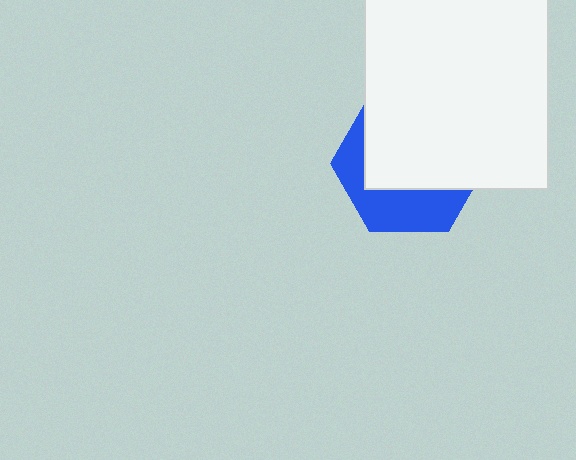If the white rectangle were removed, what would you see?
You would see the complete blue hexagon.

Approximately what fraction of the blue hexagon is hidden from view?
Roughly 63% of the blue hexagon is hidden behind the white rectangle.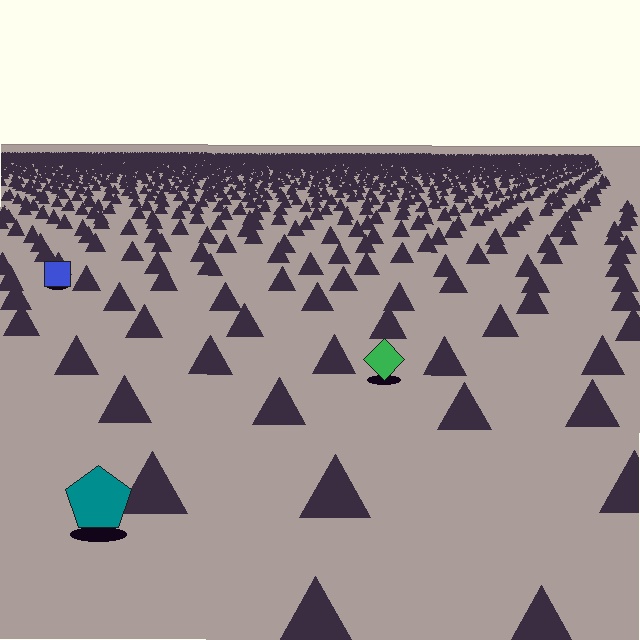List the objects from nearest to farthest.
From nearest to farthest: the teal pentagon, the green diamond, the blue square.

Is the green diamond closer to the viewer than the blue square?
Yes. The green diamond is closer — you can tell from the texture gradient: the ground texture is coarser near it.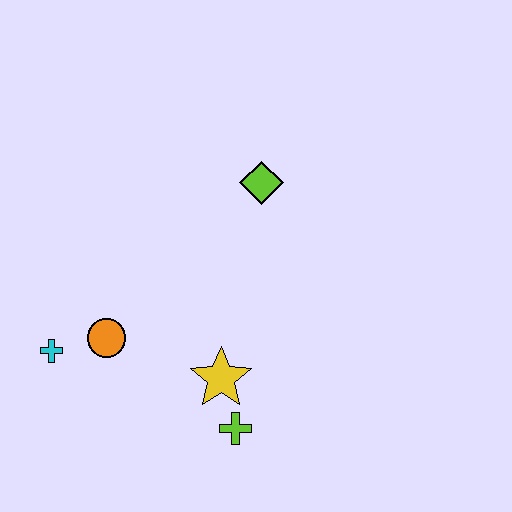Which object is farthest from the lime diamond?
The cyan cross is farthest from the lime diamond.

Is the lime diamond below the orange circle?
No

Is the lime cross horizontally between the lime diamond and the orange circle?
Yes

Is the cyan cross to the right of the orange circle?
No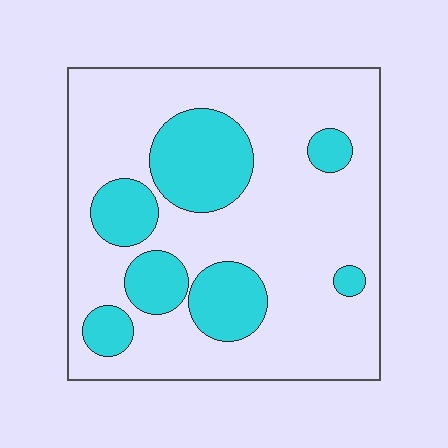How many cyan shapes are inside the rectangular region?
7.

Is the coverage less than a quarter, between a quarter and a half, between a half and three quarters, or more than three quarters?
Between a quarter and a half.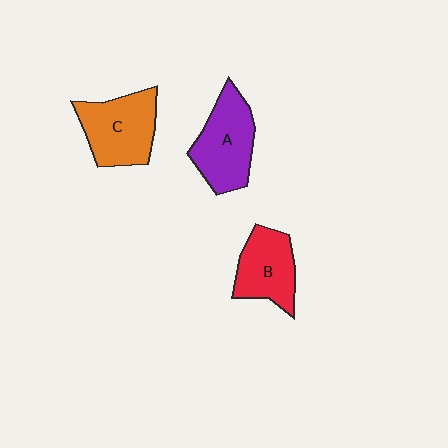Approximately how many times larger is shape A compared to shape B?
Approximately 1.2 times.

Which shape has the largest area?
Shape C (orange).